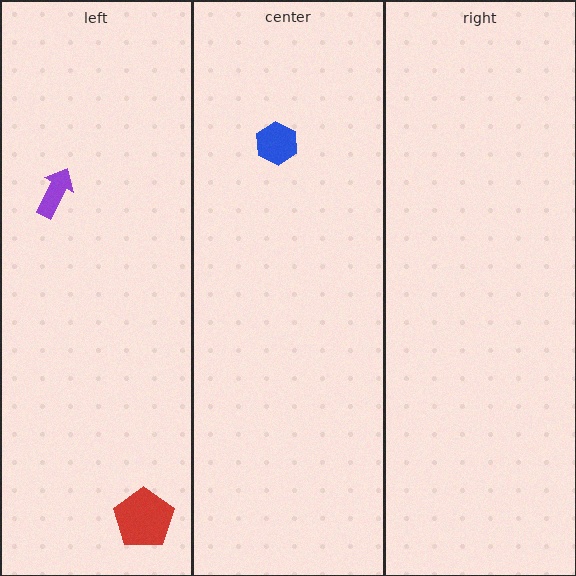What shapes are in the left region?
The red pentagon, the purple arrow.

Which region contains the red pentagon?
The left region.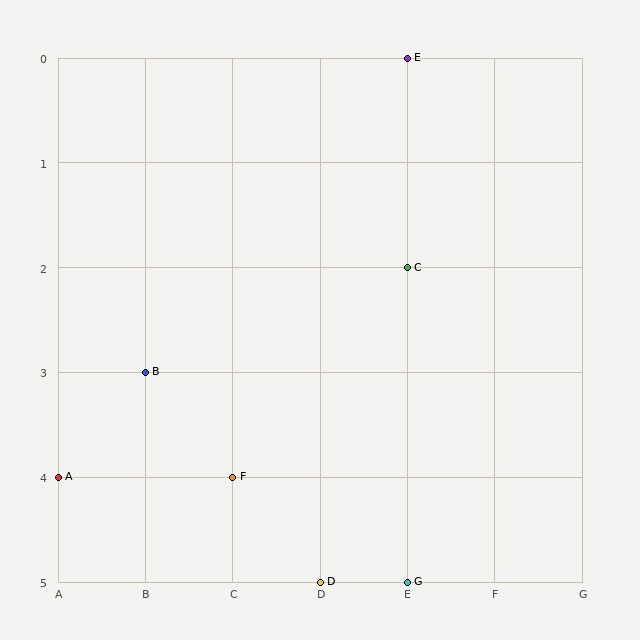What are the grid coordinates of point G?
Point G is at grid coordinates (E, 5).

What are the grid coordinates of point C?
Point C is at grid coordinates (E, 2).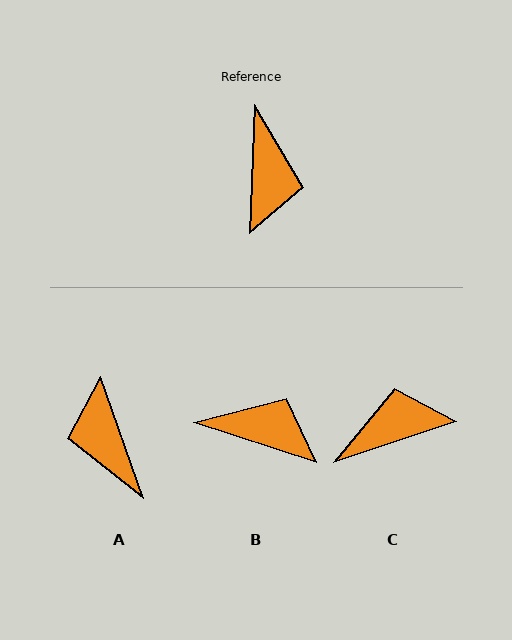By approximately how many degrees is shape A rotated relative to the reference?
Approximately 158 degrees clockwise.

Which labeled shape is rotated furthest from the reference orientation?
A, about 158 degrees away.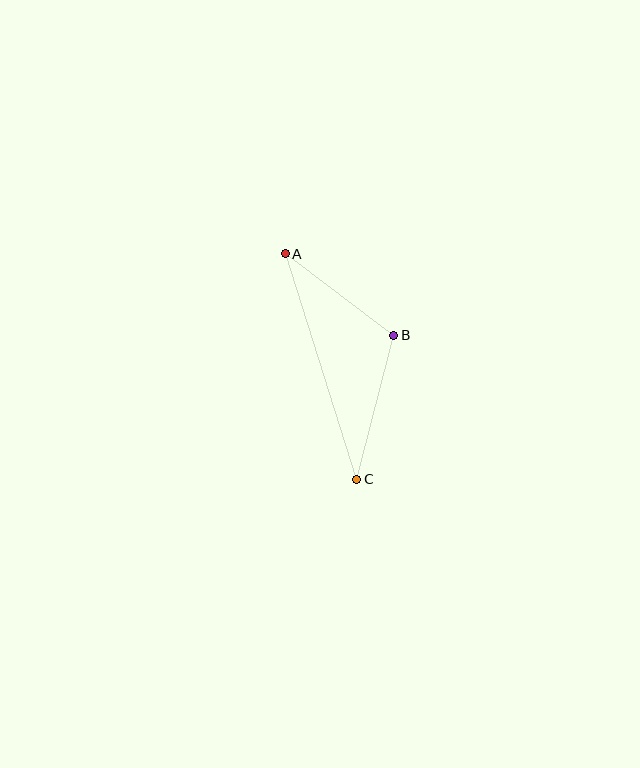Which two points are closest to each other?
Points A and B are closest to each other.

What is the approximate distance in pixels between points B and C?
The distance between B and C is approximately 149 pixels.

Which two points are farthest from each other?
Points A and C are farthest from each other.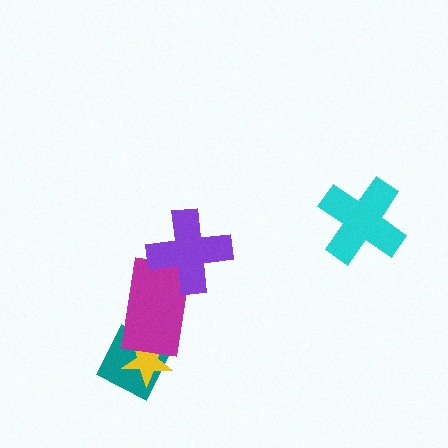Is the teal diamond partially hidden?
Yes, it is partially covered by another shape.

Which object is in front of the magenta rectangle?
The purple cross is in front of the magenta rectangle.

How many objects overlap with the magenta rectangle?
3 objects overlap with the magenta rectangle.